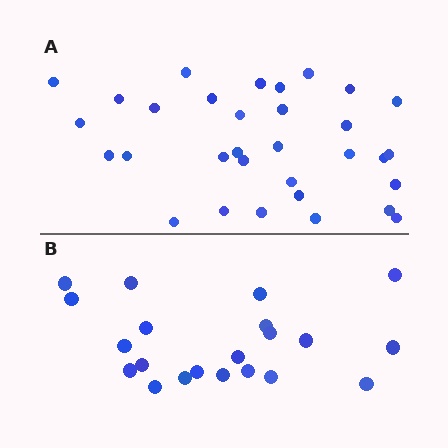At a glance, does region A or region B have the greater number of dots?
Region A (the top region) has more dots.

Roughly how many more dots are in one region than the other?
Region A has roughly 12 or so more dots than region B.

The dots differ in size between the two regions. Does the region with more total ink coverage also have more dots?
No. Region B has more total ink coverage because its dots are larger, but region A actually contains more individual dots. Total area can be misleading — the number of items is what matters here.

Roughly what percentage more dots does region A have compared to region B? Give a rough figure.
About 50% more.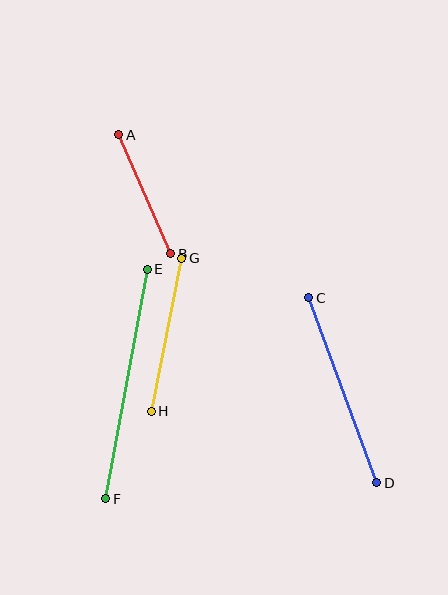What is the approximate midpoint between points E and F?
The midpoint is at approximately (127, 384) pixels.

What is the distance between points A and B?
The distance is approximately 130 pixels.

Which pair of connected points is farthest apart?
Points E and F are farthest apart.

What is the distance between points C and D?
The distance is approximately 197 pixels.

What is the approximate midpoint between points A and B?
The midpoint is at approximately (145, 194) pixels.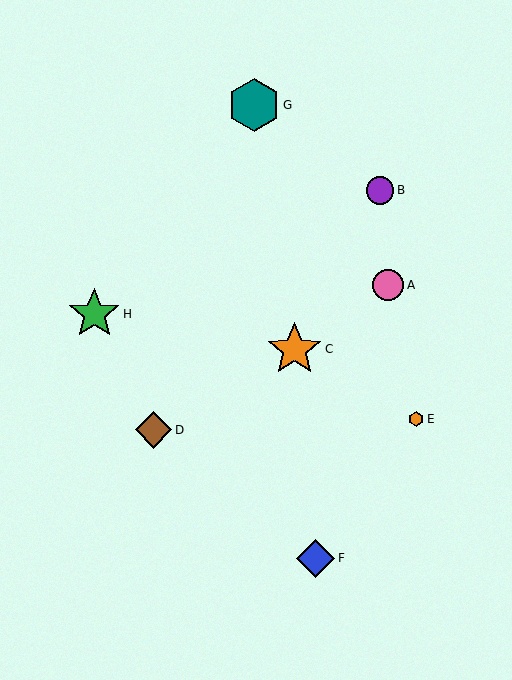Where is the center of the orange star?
The center of the orange star is at (295, 349).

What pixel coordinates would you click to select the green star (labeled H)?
Click at (94, 314) to select the green star H.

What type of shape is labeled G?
Shape G is a teal hexagon.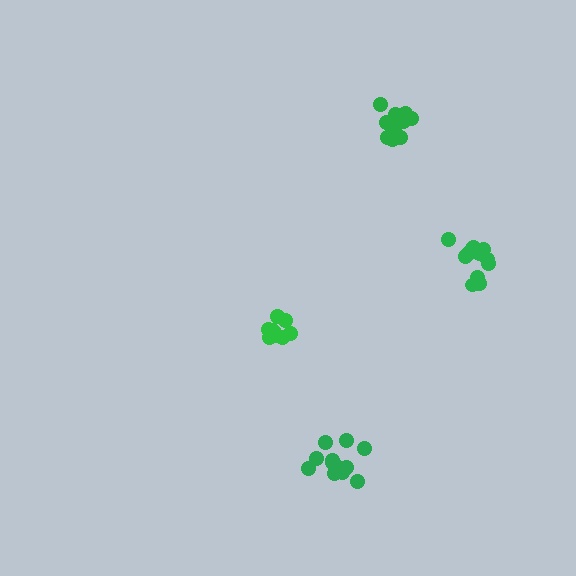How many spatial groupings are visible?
There are 4 spatial groupings.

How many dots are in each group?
Group 1: 14 dots, Group 2: 9 dots, Group 3: 12 dots, Group 4: 12 dots (47 total).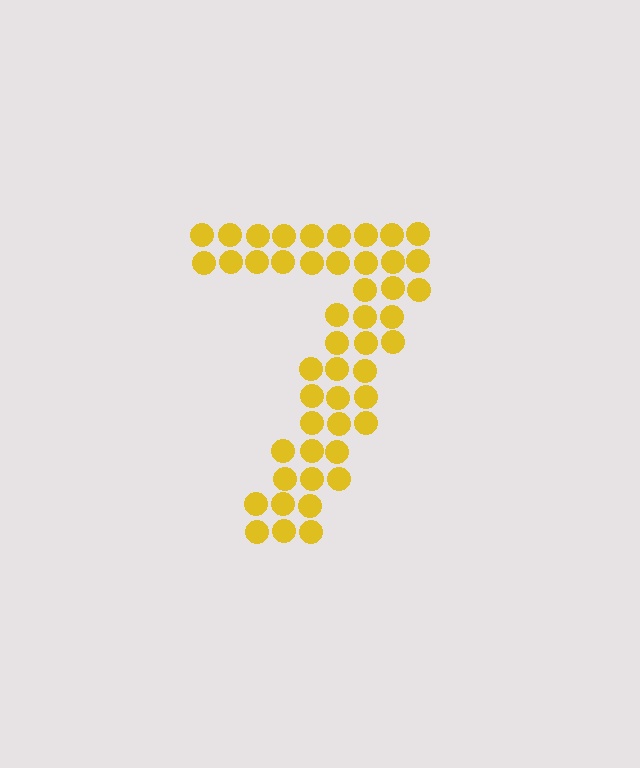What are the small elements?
The small elements are circles.